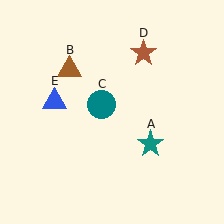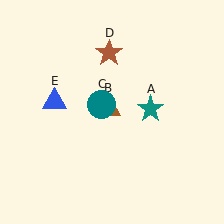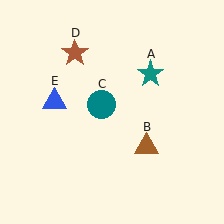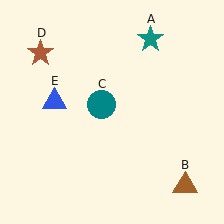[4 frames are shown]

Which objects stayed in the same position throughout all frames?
Teal circle (object C) and blue triangle (object E) remained stationary.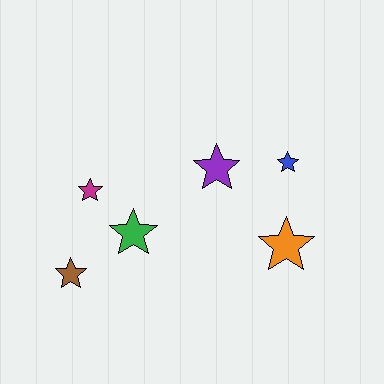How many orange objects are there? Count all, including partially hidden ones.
There is 1 orange object.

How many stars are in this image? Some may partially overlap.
There are 6 stars.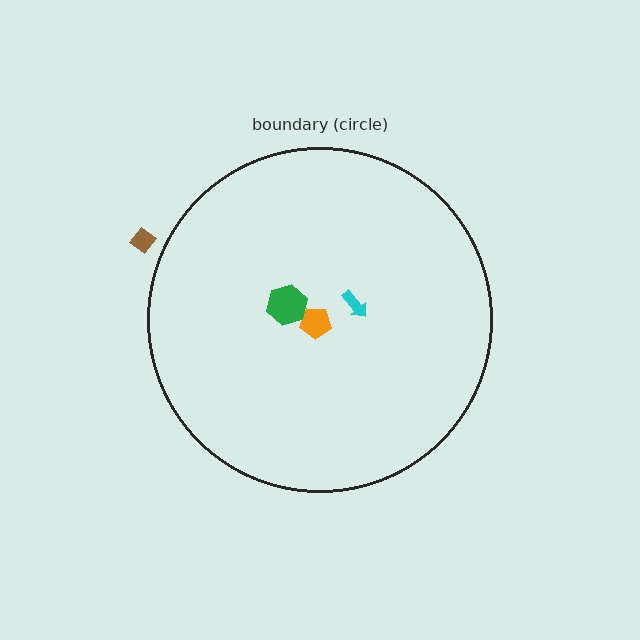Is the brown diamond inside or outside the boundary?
Outside.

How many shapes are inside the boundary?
3 inside, 1 outside.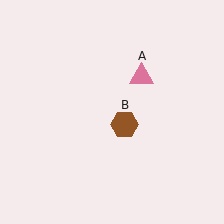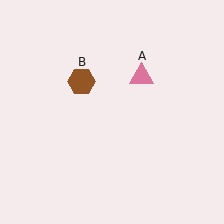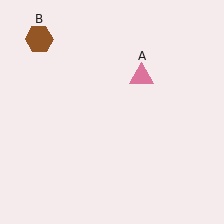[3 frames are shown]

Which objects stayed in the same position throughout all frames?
Pink triangle (object A) remained stationary.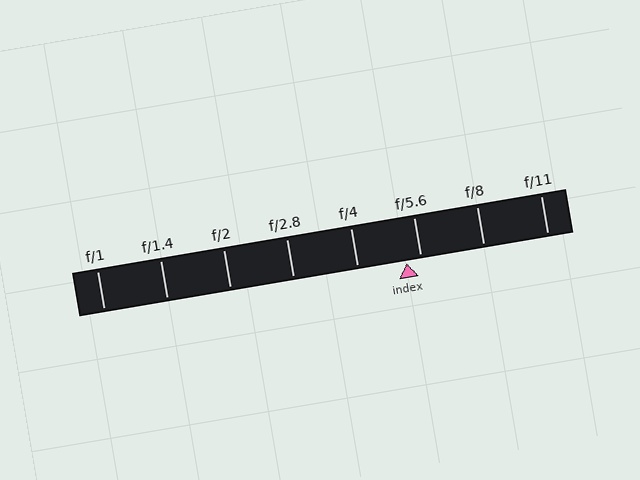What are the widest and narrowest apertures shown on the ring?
The widest aperture shown is f/1 and the narrowest is f/11.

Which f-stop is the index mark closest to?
The index mark is closest to f/5.6.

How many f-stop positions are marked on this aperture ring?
There are 8 f-stop positions marked.